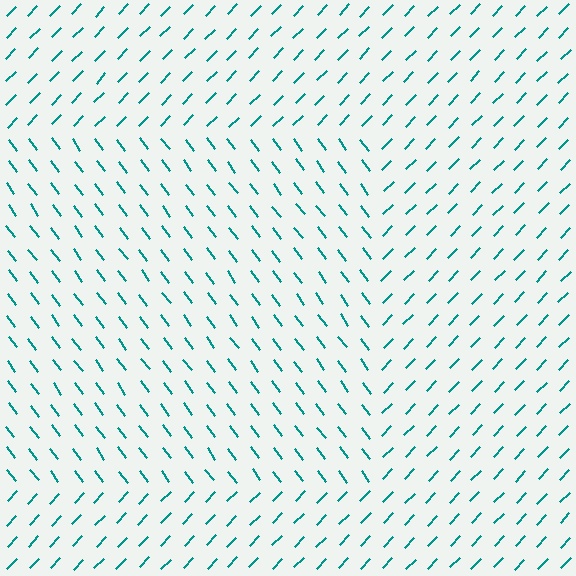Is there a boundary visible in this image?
Yes, there is a texture boundary formed by a change in line orientation.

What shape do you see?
I see a rectangle.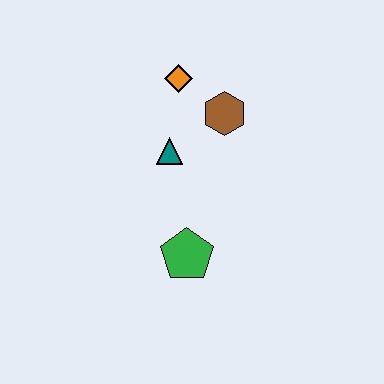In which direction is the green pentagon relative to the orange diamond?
The green pentagon is below the orange diamond.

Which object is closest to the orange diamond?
The brown hexagon is closest to the orange diamond.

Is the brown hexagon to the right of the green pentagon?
Yes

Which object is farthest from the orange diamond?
The green pentagon is farthest from the orange diamond.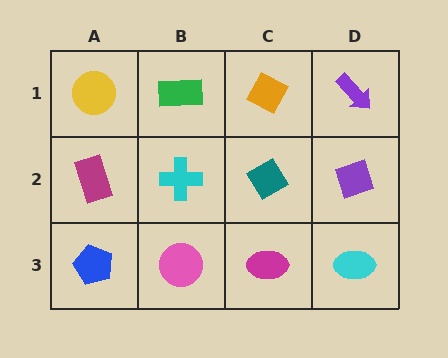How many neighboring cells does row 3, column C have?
3.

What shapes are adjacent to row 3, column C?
A teal diamond (row 2, column C), a pink circle (row 3, column B), a cyan ellipse (row 3, column D).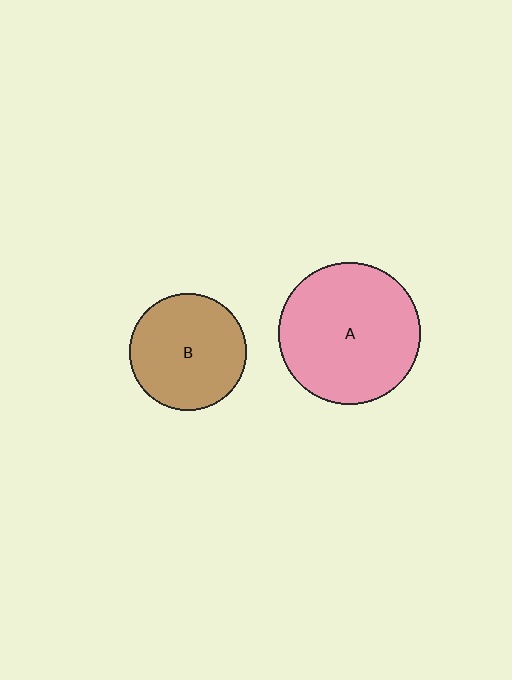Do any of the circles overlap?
No, none of the circles overlap.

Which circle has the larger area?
Circle A (pink).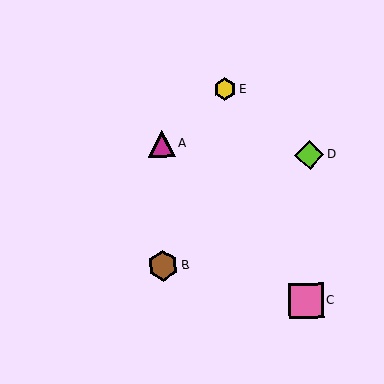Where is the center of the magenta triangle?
The center of the magenta triangle is at (162, 144).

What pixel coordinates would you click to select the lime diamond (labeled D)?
Click at (309, 155) to select the lime diamond D.